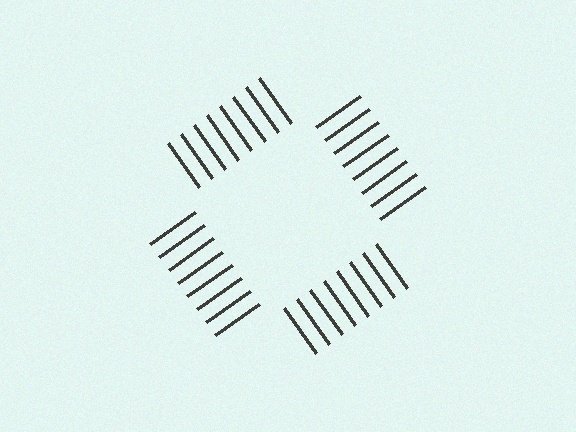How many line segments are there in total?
32 — 8 along each of the 4 edges.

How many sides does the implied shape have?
4 sides — the line-ends trace a square.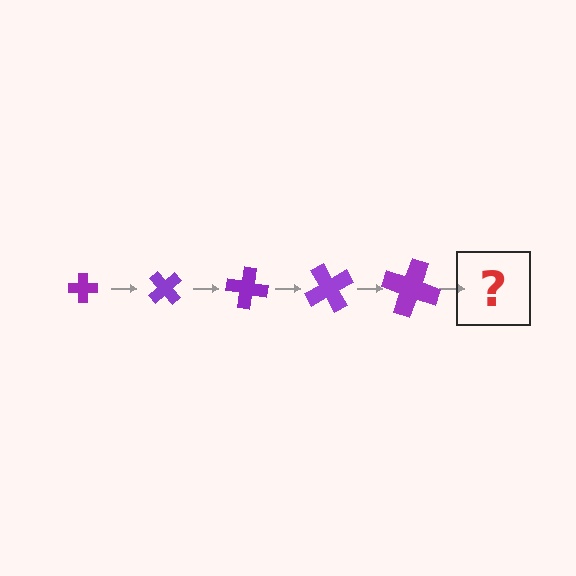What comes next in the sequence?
The next element should be a cross, larger than the previous one and rotated 250 degrees from the start.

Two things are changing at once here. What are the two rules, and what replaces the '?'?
The two rules are that the cross grows larger each step and it rotates 50 degrees each step. The '?' should be a cross, larger than the previous one and rotated 250 degrees from the start.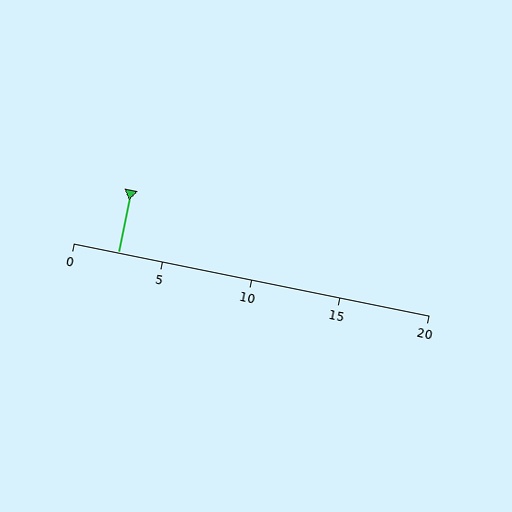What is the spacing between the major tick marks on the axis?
The major ticks are spaced 5 apart.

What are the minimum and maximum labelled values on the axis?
The axis runs from 0 to 20.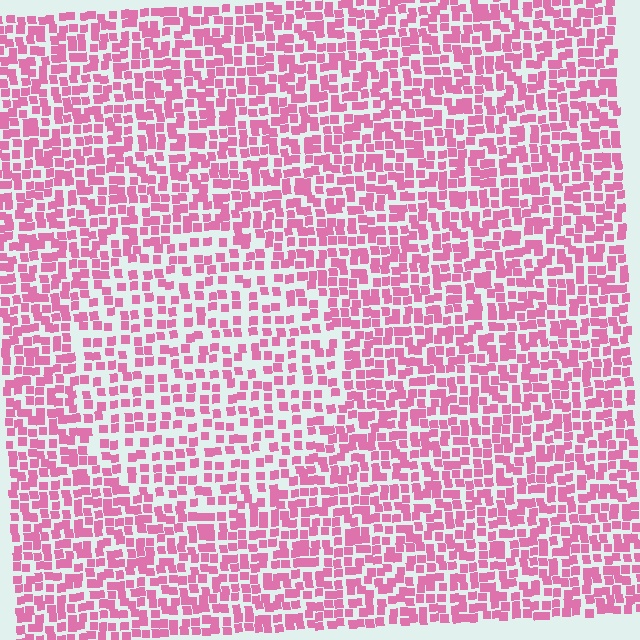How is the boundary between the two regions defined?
The boundary is defined by a change in element density (approximately 1.6x ratio). All elements are the same color, size, and shape.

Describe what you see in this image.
The image contains small pink elements arranged at two different densities. A circle-shaped region is visible where the elements are less densely packed than the surrounding area.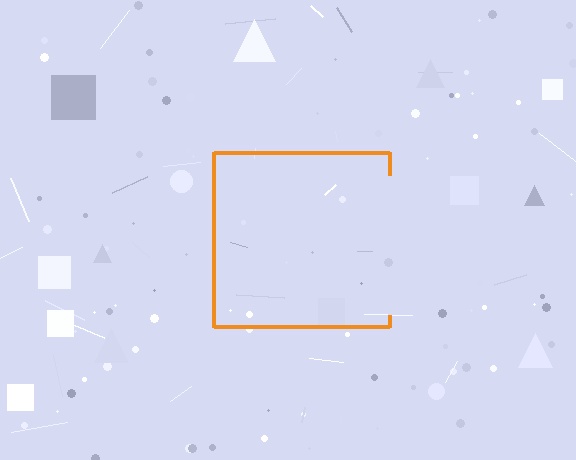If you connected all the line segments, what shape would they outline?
They would outline a square.